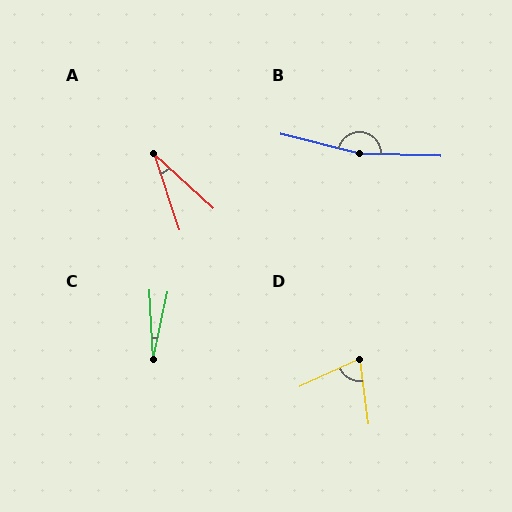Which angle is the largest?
B, at approximately 168 degrees.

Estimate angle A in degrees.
Approximately 29 degrees.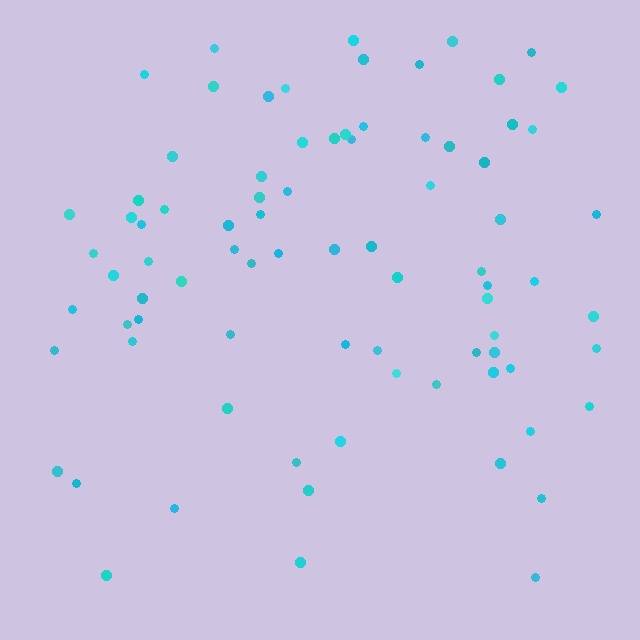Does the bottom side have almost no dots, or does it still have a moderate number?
Still a moderate number, just noticeably fewer than the top.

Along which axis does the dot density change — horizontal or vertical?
Vertical.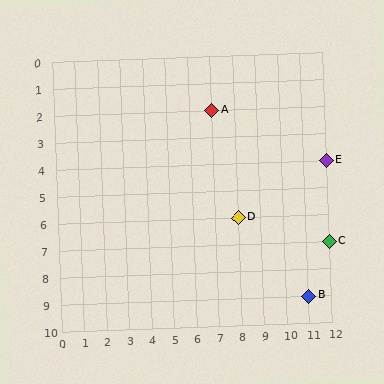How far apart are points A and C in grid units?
Points A and C are 5 columns and 5 rows apart (about 7.1 grid units diagonally).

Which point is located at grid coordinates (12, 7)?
Point C is at (12, 7).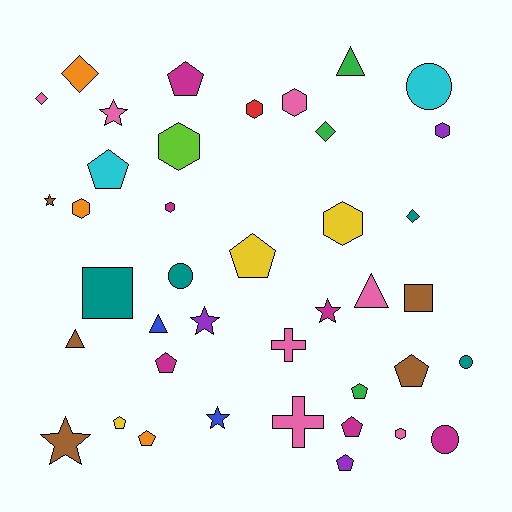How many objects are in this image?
There are 40 objects.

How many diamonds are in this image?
There are 4 diamonds.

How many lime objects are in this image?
There is 1 lime object.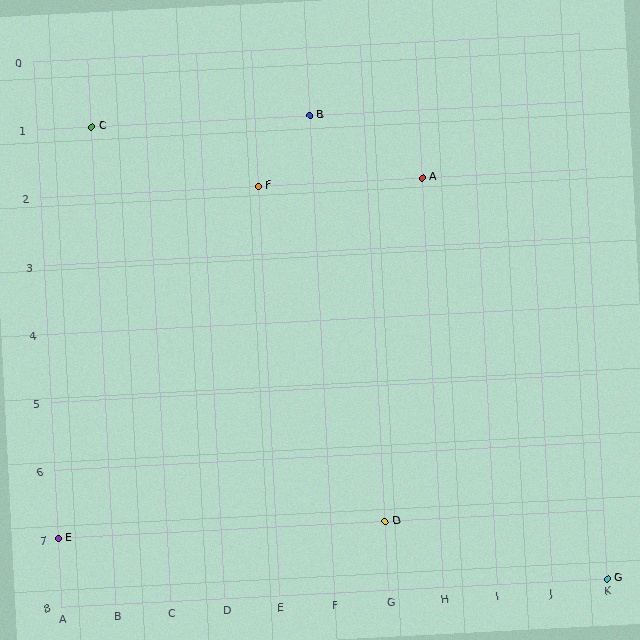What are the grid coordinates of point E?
Point E is at grid coordinates (A, 7).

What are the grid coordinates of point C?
Point C is at grid coordinates (B, 1).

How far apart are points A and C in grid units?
Points A and C are 6 columns and 1 row apart (about 6.1 grid units diagonally).